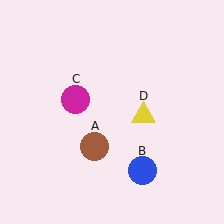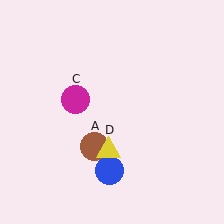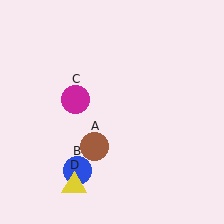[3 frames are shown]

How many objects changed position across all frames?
2 objects changed position: blue circle (object B), yellow triangle (object D).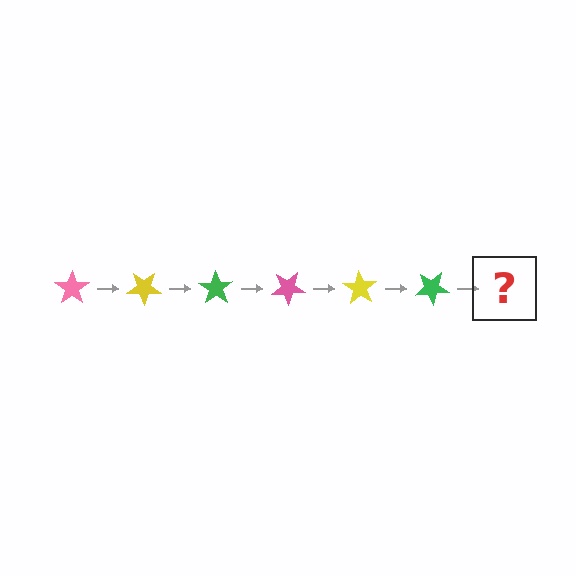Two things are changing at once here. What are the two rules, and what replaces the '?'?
The two rules are that it rotates 35 degrees each step and the color cycles through pink, yellow, and green. The '?' should be a pink star, rotated 210 degrees from the start.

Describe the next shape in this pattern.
It should be a pink star, rotated 210 degrees from the start.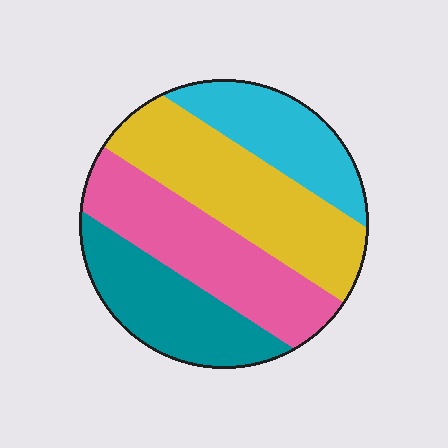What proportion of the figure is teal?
Teal covers roughly 20% of the figure.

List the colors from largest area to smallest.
From largest to smallest: yellow, pink, teal, cyan.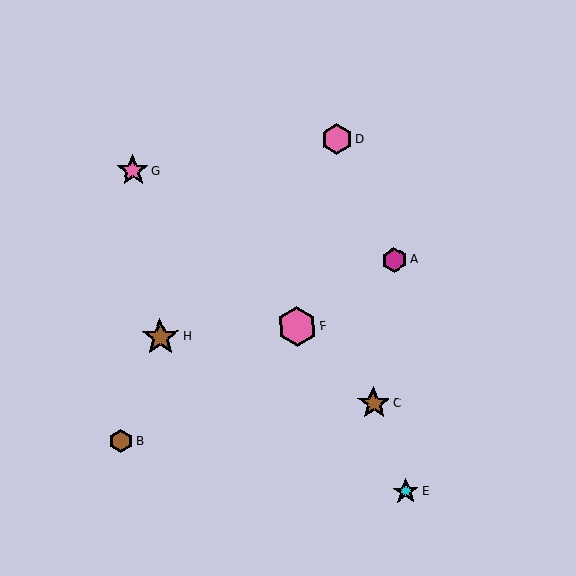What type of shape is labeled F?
Shape F is a pink hexagon.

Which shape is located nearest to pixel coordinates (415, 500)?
The cyan star (labeled E) at (405, 492) is nearest to that location.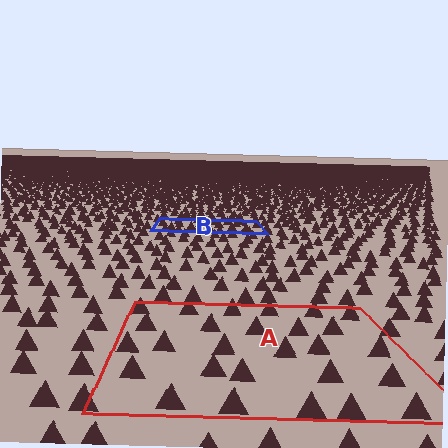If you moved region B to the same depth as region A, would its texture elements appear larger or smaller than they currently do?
They would appear larger. At a closer depth, the same texture elements are projected at a bigger on-screen size.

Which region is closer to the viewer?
Region A is closer. The texture elements there are larger and more spread out.